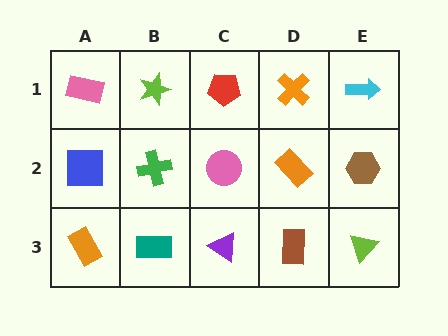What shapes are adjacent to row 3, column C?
A pink circle (row 2, column C), a teal rectangle (row 3, column B), a brown rectangle (row 3, column D).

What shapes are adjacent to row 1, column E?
A brown hexagon (row 2, column E), an orange cross (row 1, column D).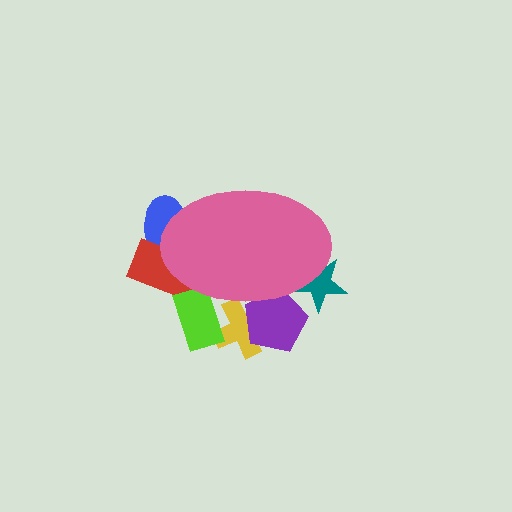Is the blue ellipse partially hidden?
Yes, the blue ellipse is partially hidden behind the pink ellipse.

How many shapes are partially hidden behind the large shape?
6 shapes are partially hidden.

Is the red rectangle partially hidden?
Yes, the red rectangle is partially hidden behind the pink ellipse.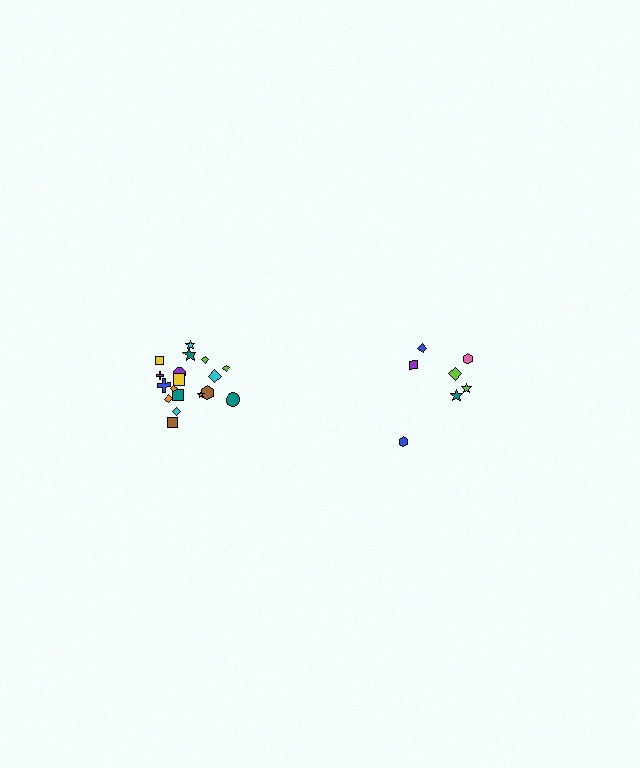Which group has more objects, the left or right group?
The left group.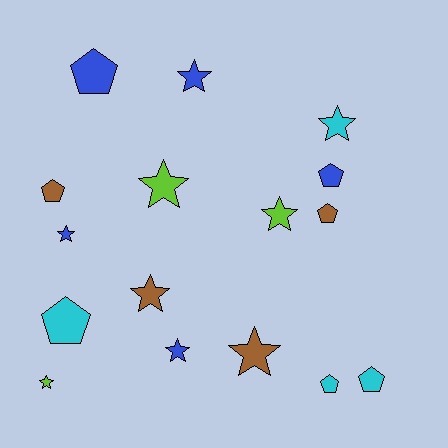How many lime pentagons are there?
There are no lime pentagons.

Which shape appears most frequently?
Star, with 9 objects.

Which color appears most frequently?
Blue, with 5 objects.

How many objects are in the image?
There are 16 objects.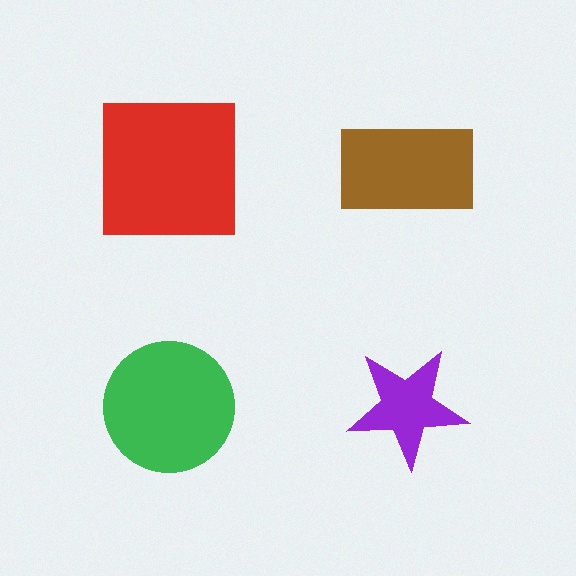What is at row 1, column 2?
A brown rectangle.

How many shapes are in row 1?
2 shapes.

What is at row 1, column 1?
A red square.